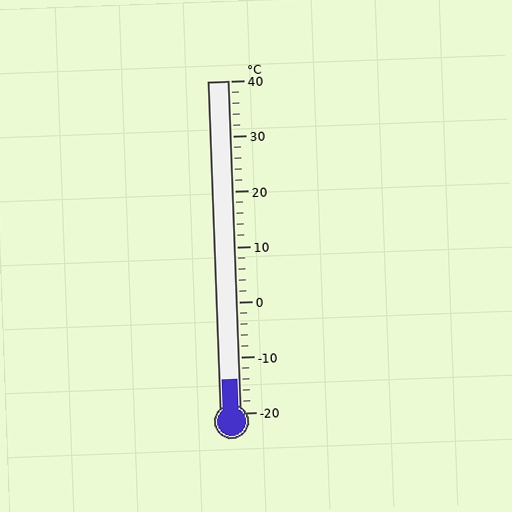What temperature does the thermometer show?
The thermometer shows approximately -14°C.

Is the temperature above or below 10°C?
The temperature is below 10°C.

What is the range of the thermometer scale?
The thermometer scale ranges from -20°C to 40°C.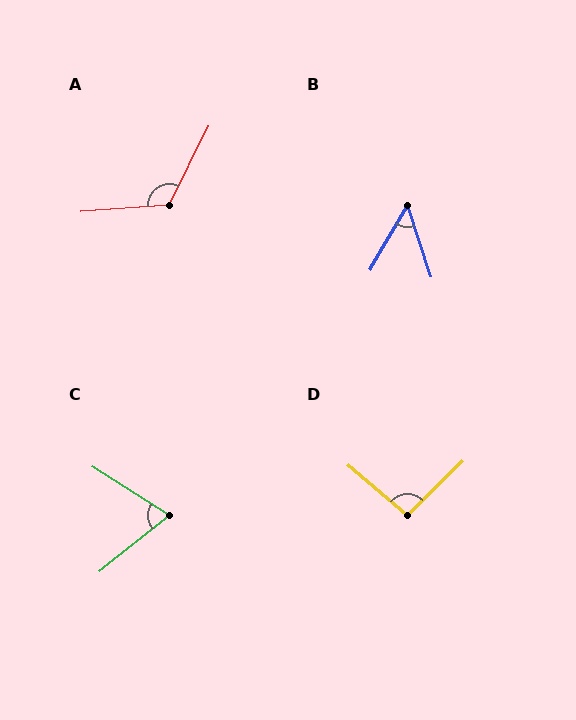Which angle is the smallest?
B, at approximately 49 degrees.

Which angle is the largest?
A, at approximately 120 degrees.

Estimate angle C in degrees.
Approximately 71 degrees.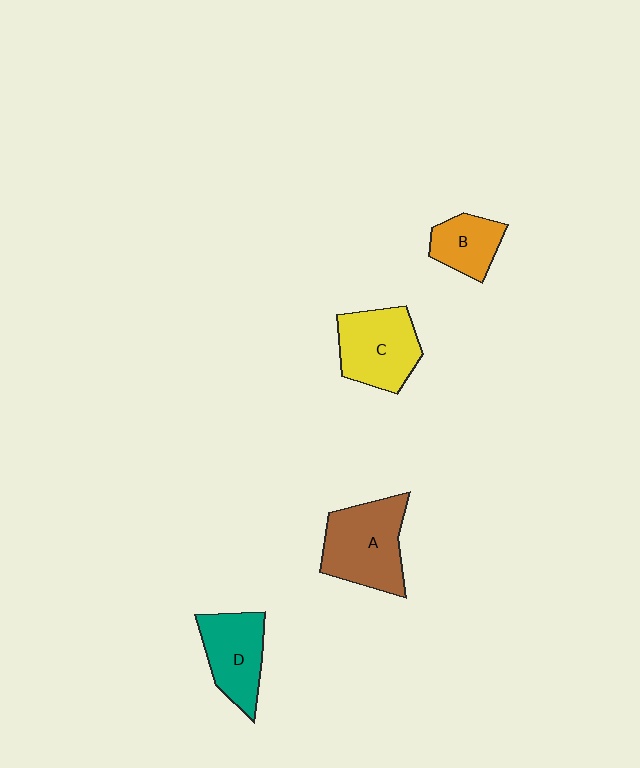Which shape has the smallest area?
Shape B (orange).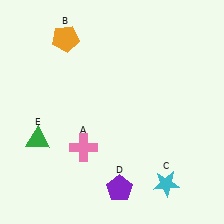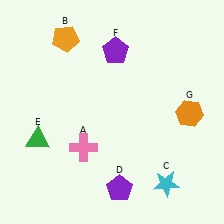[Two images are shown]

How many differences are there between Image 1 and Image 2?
There are 2 differences between the two images.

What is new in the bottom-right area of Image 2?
An orange hexagon (G) was added in the bottom-right area of Image 2.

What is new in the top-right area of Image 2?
A purple pentagon (F) was added in the top-right area of Image 2.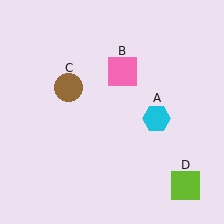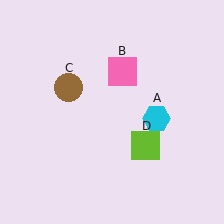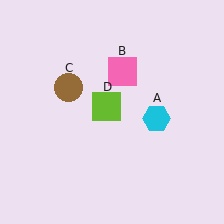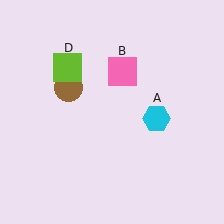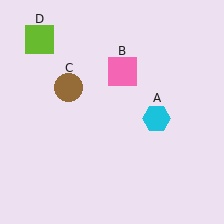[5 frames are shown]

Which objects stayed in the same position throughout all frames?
Cyan hexagon (object A) and pink square (object B) and brown circle (object C) remained stationary.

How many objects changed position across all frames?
1 object changed position: lime square (object D).